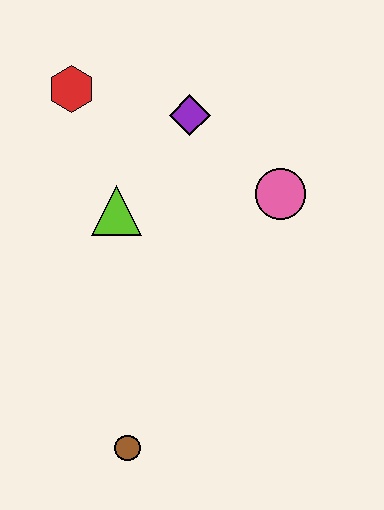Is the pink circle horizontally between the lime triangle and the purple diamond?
No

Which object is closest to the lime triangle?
The purple diamond is closest to the lime triangle.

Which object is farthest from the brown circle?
The red hexagon is farthest from the brown circle.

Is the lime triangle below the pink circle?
Yes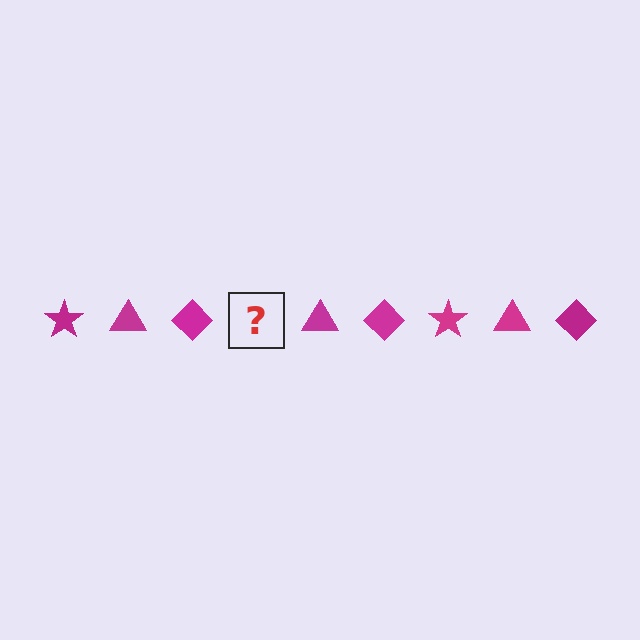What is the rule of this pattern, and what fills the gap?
The rule is that the pattern cycles through star, triangle, diamond shapes in magenta. The gap should be filled with a magenta star.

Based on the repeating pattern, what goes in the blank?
The blank should be a magenta star.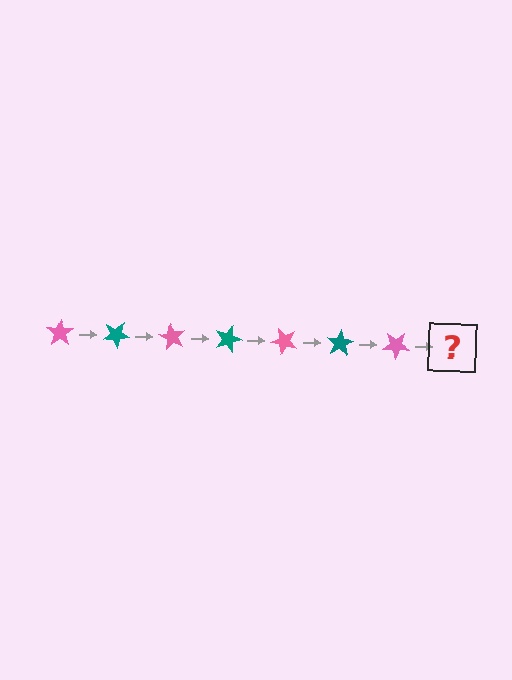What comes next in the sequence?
The next element should be a teal star, rotated 210 degrees from the start.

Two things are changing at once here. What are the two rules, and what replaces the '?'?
The two rules are that it rotates 30 degrees each step and the color cycles through pink and teal. The '?' should be a teal star, rotated 210 degrees from the start.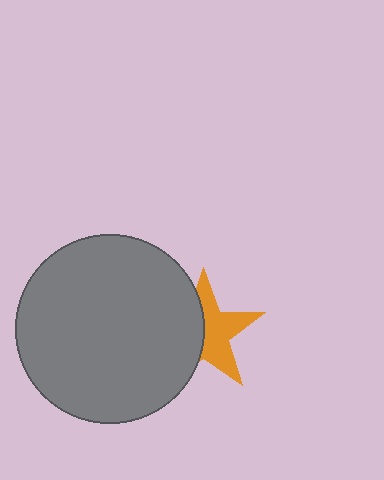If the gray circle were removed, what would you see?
You would see the complete orange star.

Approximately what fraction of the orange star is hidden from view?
Roughly 47% of the orange star is hidden behind the gray circle.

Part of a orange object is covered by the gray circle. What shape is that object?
It is a star.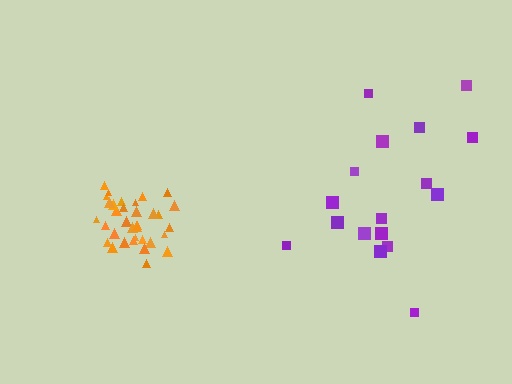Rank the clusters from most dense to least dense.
orange, purple.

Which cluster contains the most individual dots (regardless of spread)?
Orange (34).